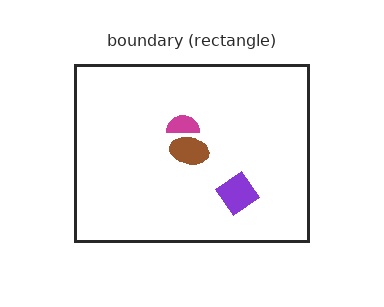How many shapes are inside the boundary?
3 inside, 0 outside.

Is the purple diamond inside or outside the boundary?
Inside.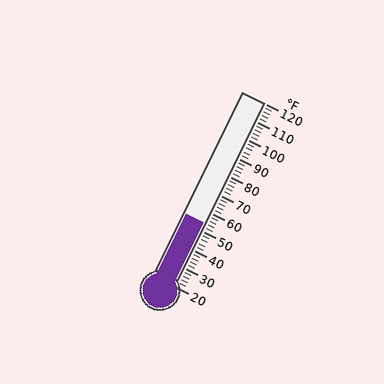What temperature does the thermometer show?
The thermometer shows approximately 54°F.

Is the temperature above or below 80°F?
The temperature is below 80°F.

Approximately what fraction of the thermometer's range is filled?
The thermometer is filled to approximately 35% of its range.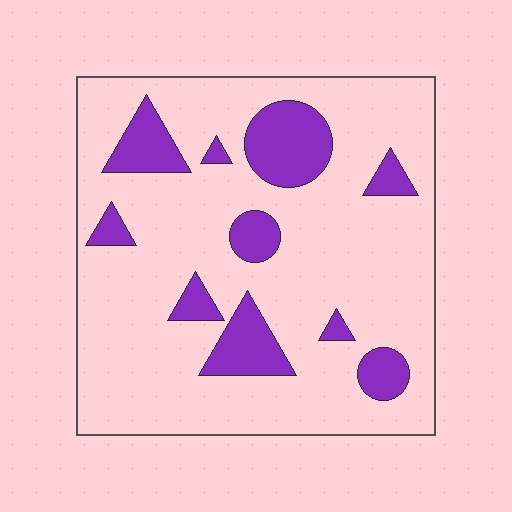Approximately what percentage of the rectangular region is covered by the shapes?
Approximately 20%.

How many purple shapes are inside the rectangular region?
10.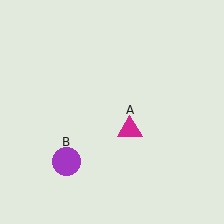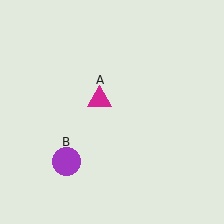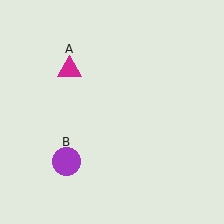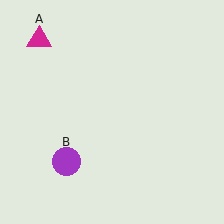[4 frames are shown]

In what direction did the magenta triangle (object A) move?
The magenta triangle (object A) moved up and to the left.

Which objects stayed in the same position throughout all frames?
Purple circle (object B) remained stationary.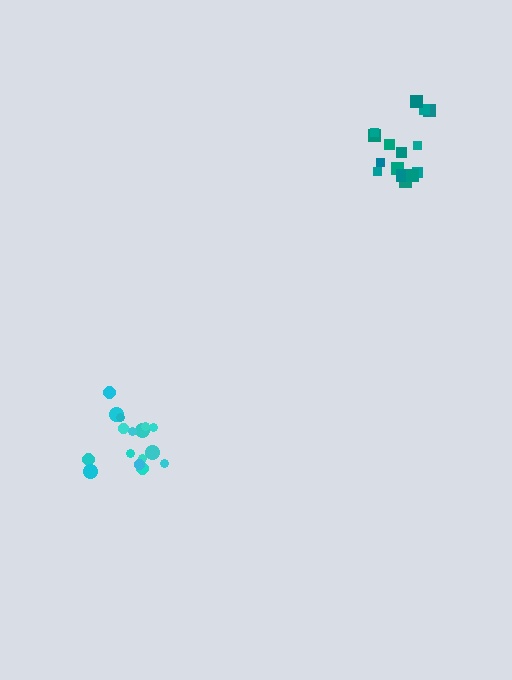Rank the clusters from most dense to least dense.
cyan, teal.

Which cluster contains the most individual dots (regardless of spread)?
Cyan (16).